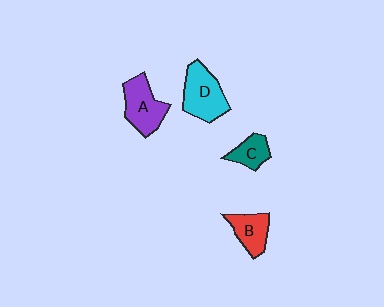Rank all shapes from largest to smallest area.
From largest to smallest: D (cyan), A (purple), B (red), C (teal).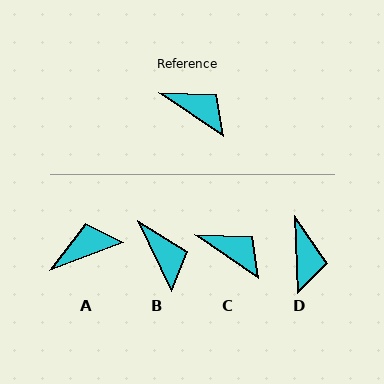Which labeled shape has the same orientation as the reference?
C.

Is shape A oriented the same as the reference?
No, it is off by about 55 degrees.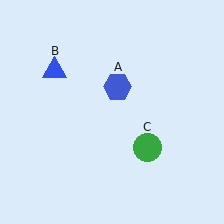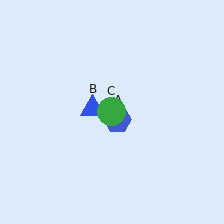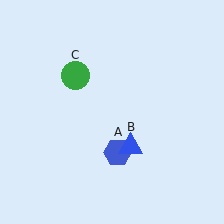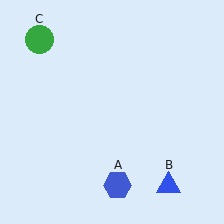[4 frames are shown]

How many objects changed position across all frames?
3 objects changed position: blue hexagon (object A), blue triangle (object B), green circle (object C).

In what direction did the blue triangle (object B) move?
The blue triangle (object B) moved down and to the right.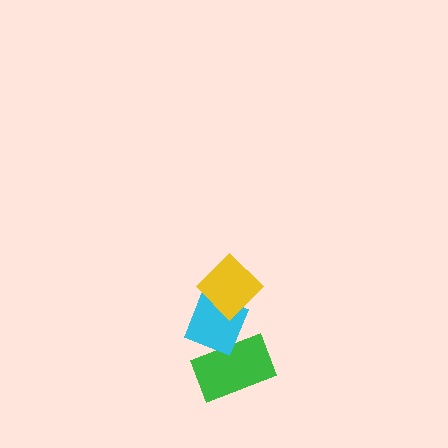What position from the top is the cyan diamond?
The cyan diamond is 2nd from the top.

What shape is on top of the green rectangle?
The cyan diamond is on top of the green rectangle.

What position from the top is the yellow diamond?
The yellow diamond is 1st from the top.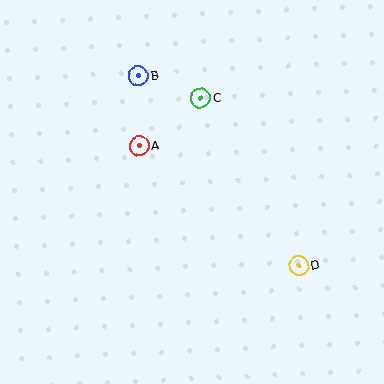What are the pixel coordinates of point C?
Point C is at (201, 98).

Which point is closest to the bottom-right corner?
Point D is closest to the bottom-right corner.